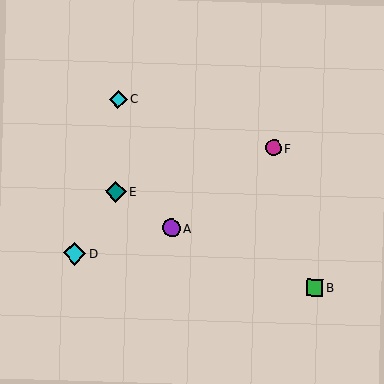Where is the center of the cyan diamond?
The center of the cyan diamond is at (75, 253).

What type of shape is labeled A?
Shape A is a purple circle.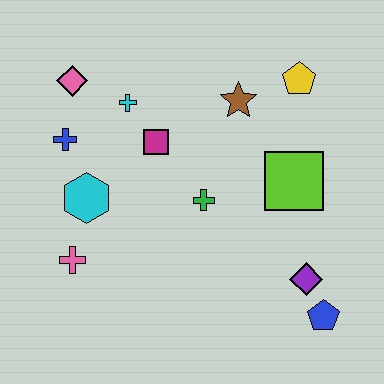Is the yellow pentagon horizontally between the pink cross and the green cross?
No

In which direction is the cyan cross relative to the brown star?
The cyan cross is to the left of the brown star.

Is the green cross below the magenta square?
Yes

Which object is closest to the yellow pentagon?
The brown star is closest to the yellow pentagon.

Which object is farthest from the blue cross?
The blue pentagon is farthest from the blue cross.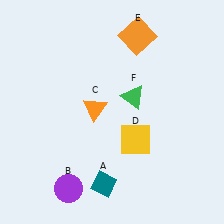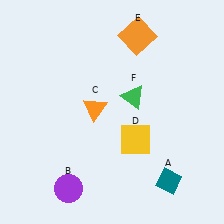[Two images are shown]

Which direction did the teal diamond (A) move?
The teal diamond (A) moved right.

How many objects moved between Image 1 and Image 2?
1 object moved between the two images.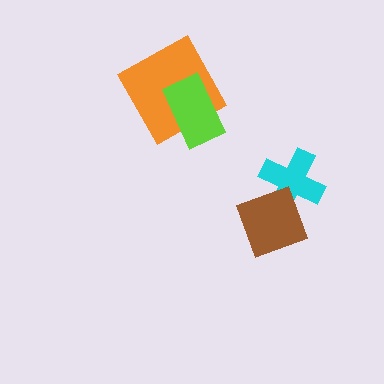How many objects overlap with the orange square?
1 object overlaps with the orange square.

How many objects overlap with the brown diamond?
1 object overlaps with the brown diamond.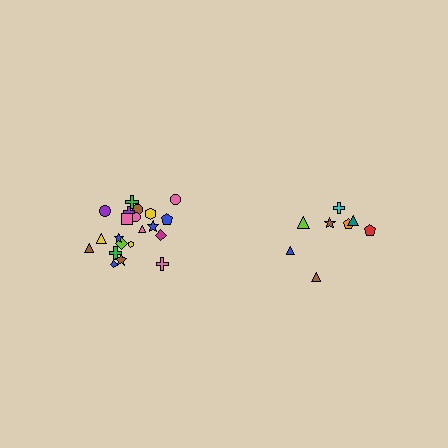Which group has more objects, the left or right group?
The left group.